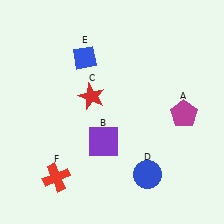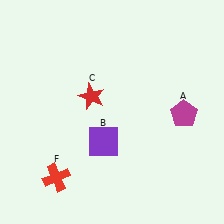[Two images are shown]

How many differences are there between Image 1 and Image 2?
There are 2 differences between the two images.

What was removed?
The blue diamond (E), the blue circle (D) were removed in Image 2.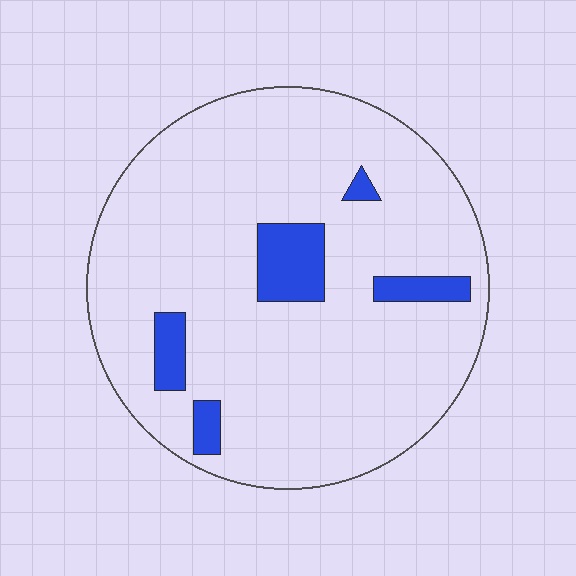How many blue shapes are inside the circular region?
5.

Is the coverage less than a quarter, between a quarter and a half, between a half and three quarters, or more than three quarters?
Less than a quarter.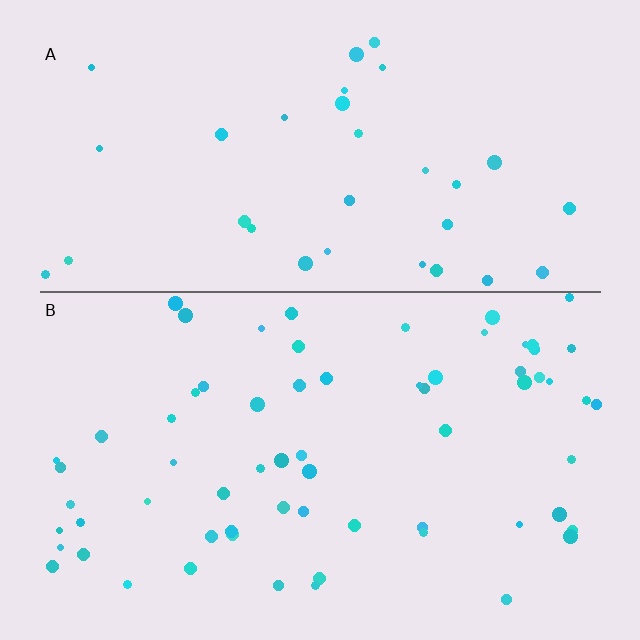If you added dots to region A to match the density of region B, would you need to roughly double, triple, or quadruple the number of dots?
Approximately double.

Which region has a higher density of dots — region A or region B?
B (the bottom).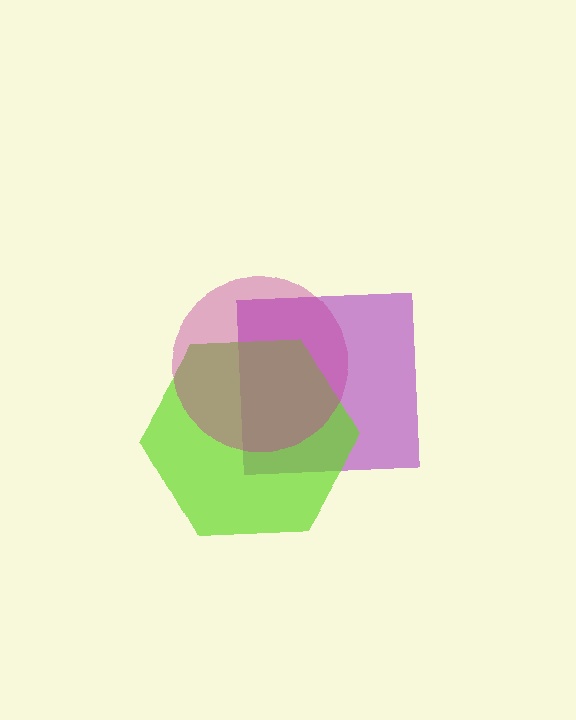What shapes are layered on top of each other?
The layered shapes are: a purple square, a lime hexagon, a magenta circle.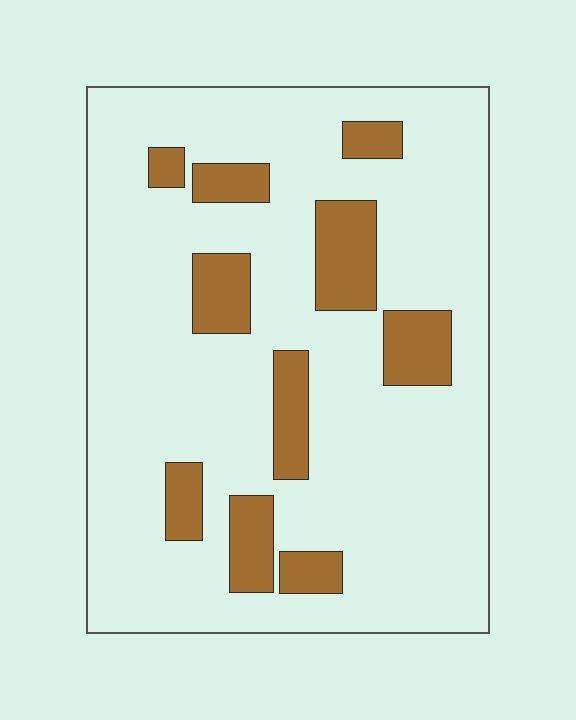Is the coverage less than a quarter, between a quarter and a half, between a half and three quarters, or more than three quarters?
Less than a quarter.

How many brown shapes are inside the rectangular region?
10.